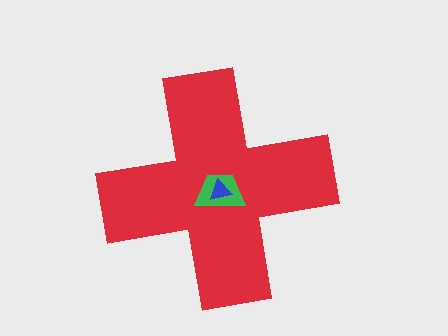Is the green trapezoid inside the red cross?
Yes.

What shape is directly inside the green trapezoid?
The blue triangle.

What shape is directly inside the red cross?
The green trapezoid.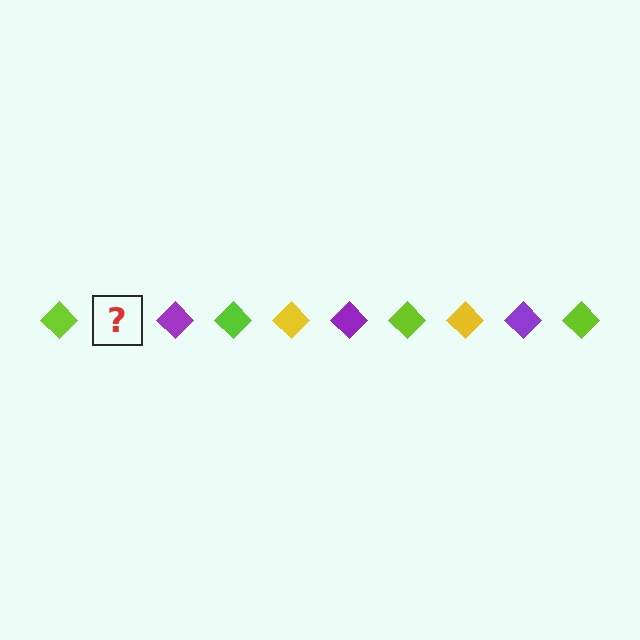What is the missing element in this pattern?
The missing element is a yellow diamond.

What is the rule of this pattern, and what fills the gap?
The rule is that the pattern cycles through lime, yellow, purple diamonds. The gap should be filled with a yellow diamond.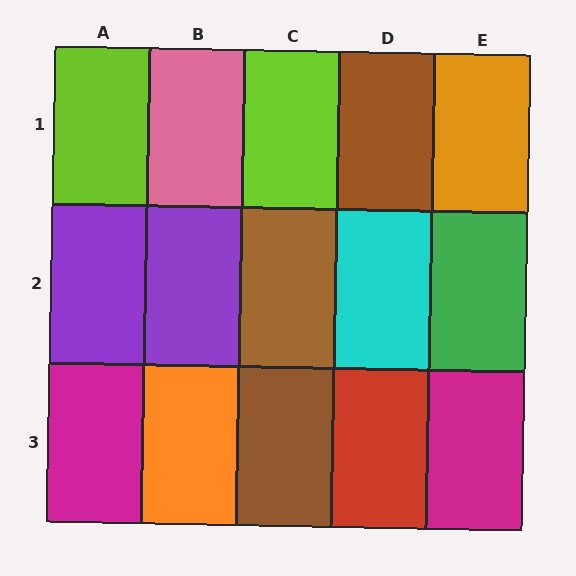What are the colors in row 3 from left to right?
Magenta, orange, brown, red, magenta.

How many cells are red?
1 cell is red.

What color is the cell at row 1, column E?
Orange.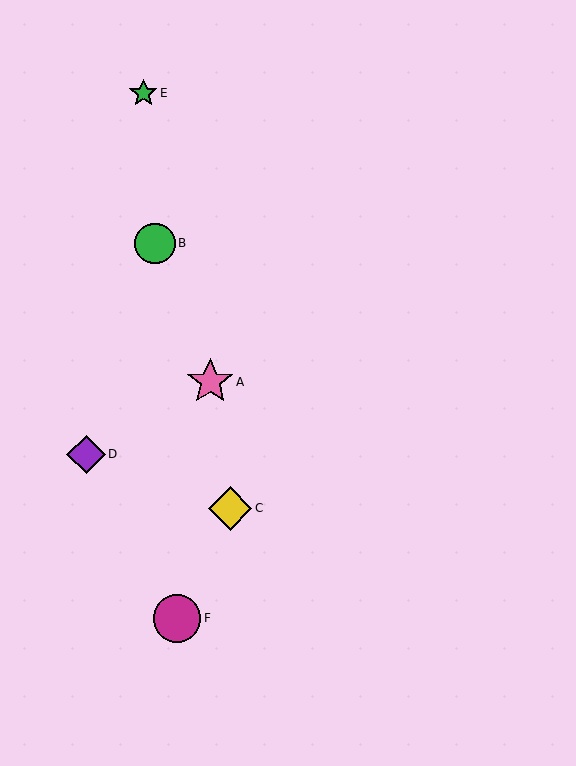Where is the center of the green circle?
The center of the green circle is at (155, 243).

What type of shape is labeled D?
Shape D is a purple diamond.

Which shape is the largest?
The magenta circle (labeled F) is the largest.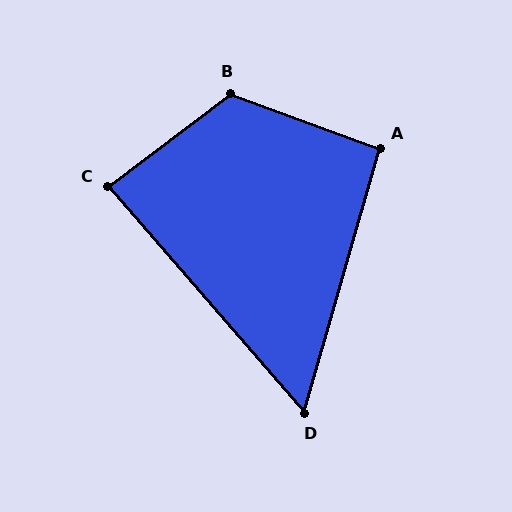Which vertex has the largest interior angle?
B, at approximately 123 degrees.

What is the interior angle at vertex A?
Approximately 94 degrees (approximately right).